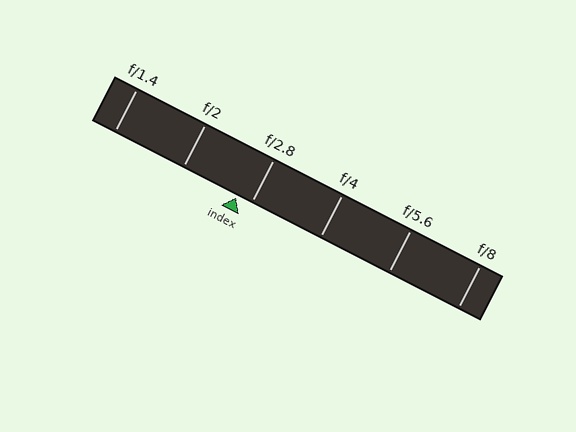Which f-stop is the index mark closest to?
The index mark is closest to f/2.8.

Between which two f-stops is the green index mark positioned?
The index mark is between f/2 and f/2.8.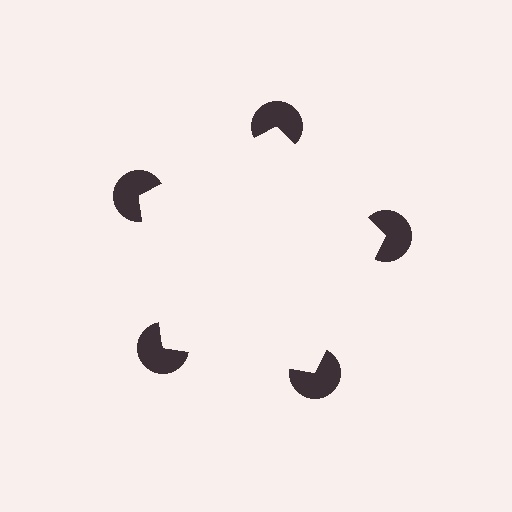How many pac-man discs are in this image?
There are 5 — one at each vertex of the illusory pentagon.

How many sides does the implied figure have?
5 sides.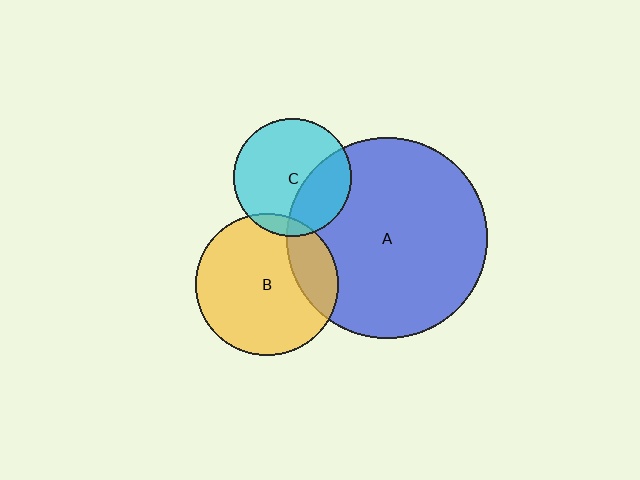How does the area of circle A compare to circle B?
Approximately 2.0 times.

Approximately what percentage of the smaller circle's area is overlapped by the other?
Approximately 10%.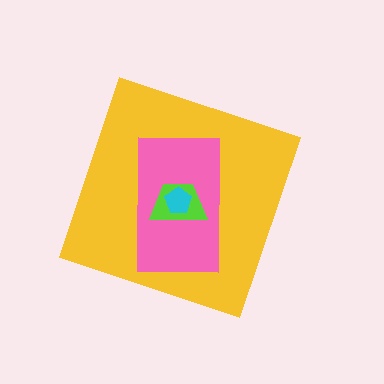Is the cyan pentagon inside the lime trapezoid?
Yes.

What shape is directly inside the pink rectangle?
The lime trapezoid.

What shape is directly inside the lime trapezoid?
The cyan pentagon.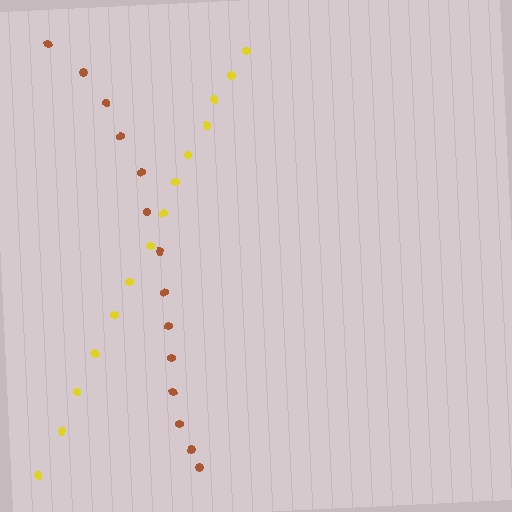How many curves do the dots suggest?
There are 2 distinct paths.